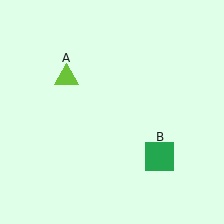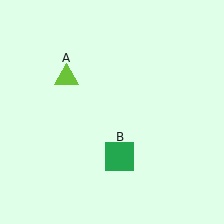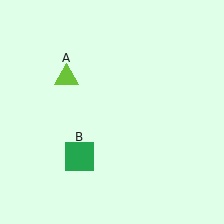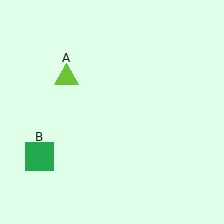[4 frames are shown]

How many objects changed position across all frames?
1 object changed position: green square (object B).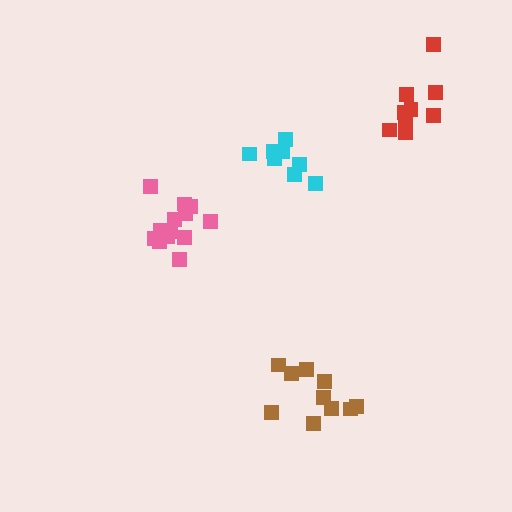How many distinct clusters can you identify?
There are 4 distinct clusters.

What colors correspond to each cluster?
The clusters are colored: cyan, pink, brown, red.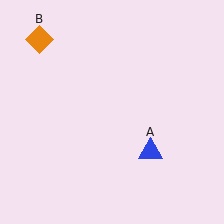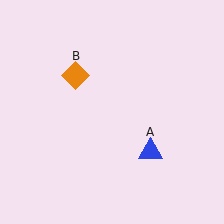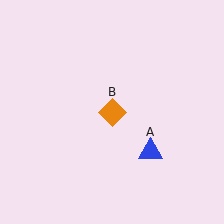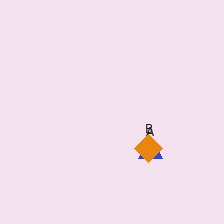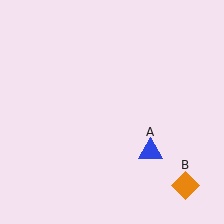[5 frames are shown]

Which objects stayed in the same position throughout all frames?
Blue triangle (object A) remained stationary.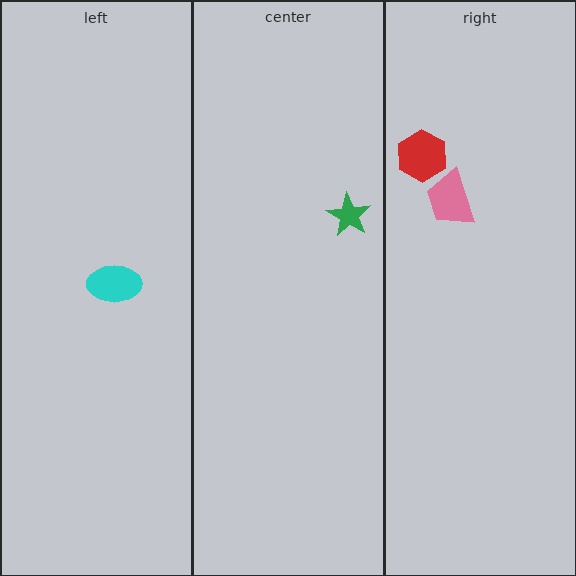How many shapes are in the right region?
2.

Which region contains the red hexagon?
The right region.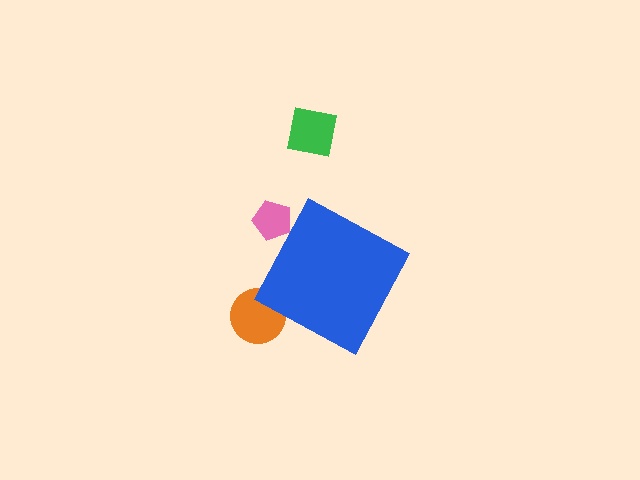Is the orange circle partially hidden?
Yes, the orange circle is partially hidden behind the blue diamond.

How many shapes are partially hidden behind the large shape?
2 shapes are partially hidden.